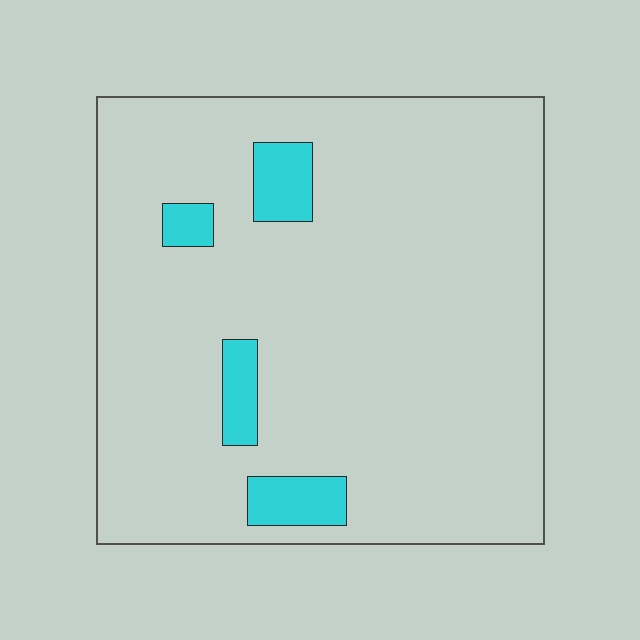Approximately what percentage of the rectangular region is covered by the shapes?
Approximately 10%.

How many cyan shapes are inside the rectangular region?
4.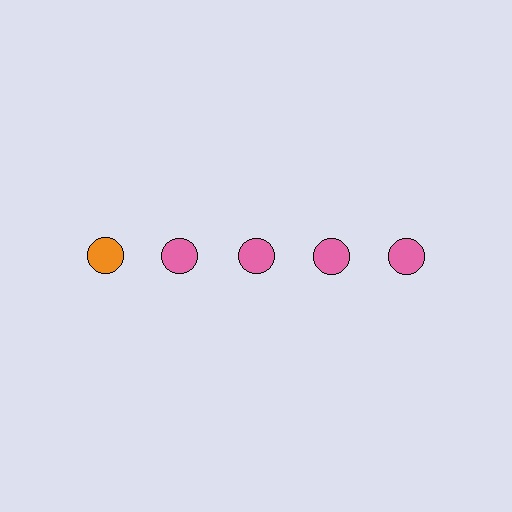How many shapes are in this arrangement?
There are 5 shapes arranged in a grid pattern.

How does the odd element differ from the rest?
It has a different color: orange instead of pink.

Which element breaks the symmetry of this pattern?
The orange circle in the top row, leftmost column breaks the symmetry. All other shapes are pink circles.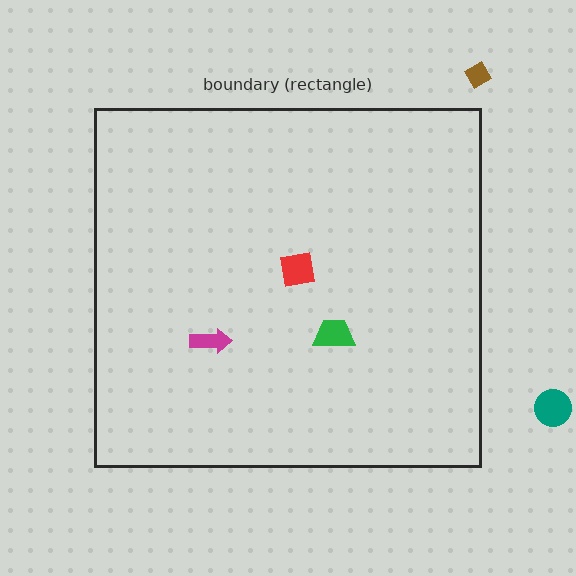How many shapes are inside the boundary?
3 inside, 2 outside.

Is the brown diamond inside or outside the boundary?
Outside.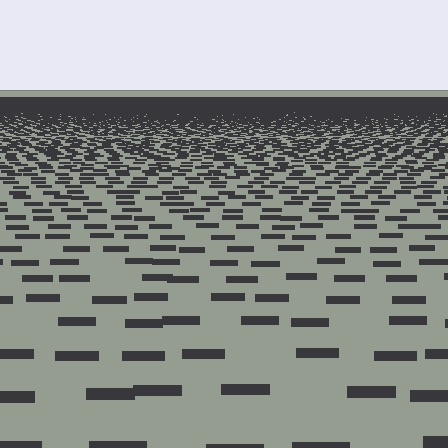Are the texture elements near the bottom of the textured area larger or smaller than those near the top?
Larger. Near the bottom, elements are closer to the viewer and appear at a bigger on-screen size.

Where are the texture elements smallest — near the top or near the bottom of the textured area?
Near the top.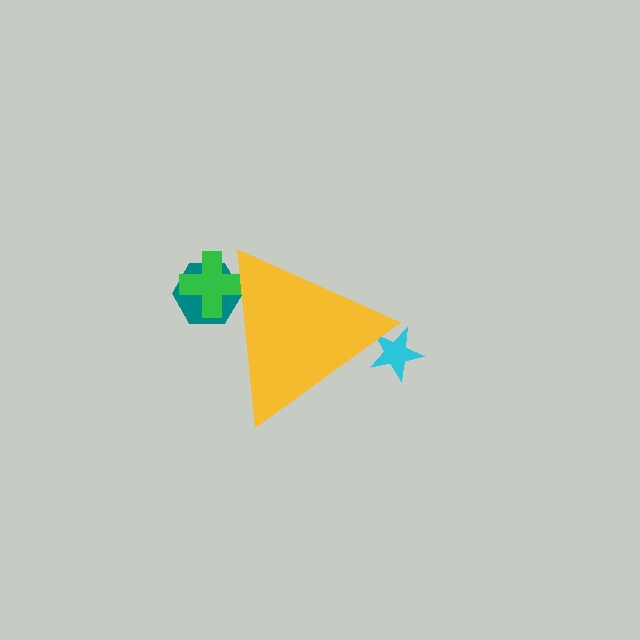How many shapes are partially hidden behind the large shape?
3 shapes are partially hidden.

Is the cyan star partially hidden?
Yes, the cyan star is partially hidden behind the yellow triangle.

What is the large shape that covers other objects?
A yellow triangle.